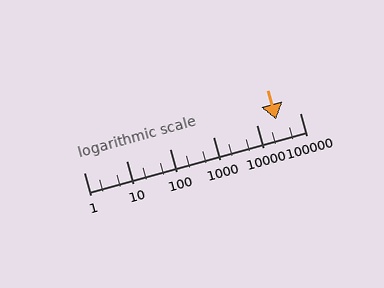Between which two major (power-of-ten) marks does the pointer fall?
The pointer is between 10000 and 100000.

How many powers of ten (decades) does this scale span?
The scale spans 5 decades, from 1 to 100000.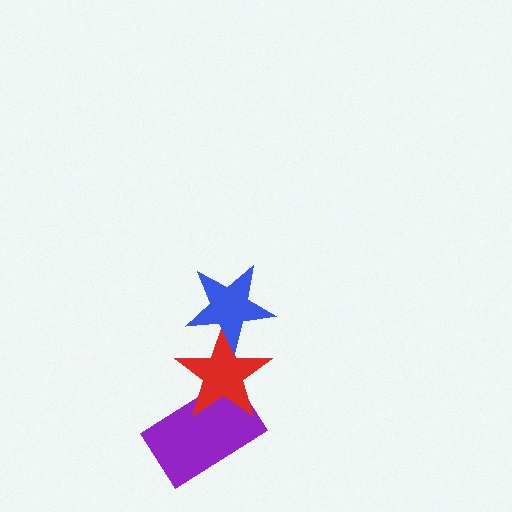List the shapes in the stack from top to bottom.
From top to bottom: the blue star, the red star, the purple rectangle.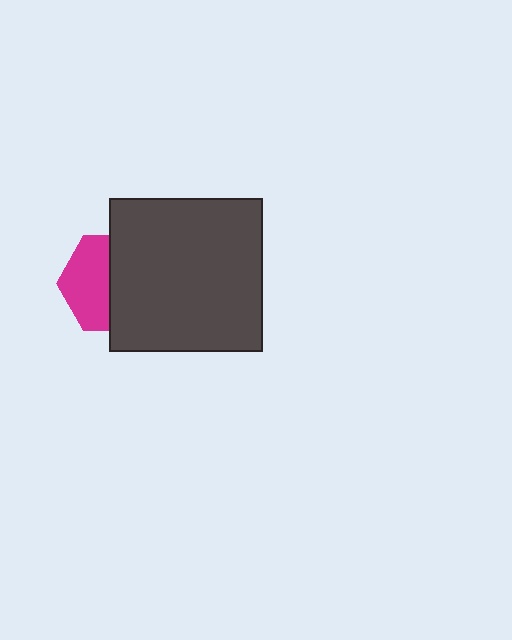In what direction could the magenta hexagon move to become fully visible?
The magenta hexagon could move left. That would shift it out from behind the dark gray square entirely.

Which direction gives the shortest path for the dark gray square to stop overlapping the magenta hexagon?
Moving right gives the shortest separation.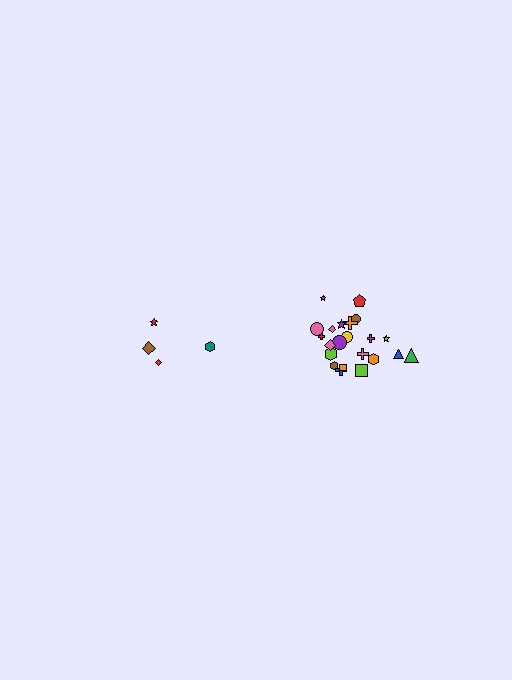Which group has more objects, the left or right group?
The right group.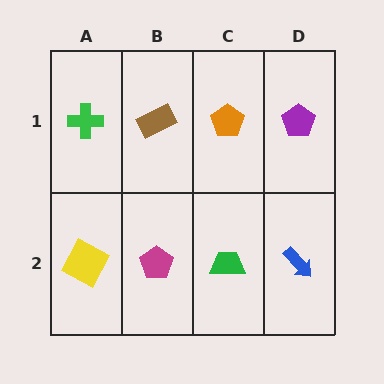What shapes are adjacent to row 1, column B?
A magenta pentagon (row 2, column B), a green cross (row 1, column A), an orange pentagon (row 1, column C).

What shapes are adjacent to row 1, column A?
A yellow square (row 2, column A), a brown rectangle (row 1, column B).